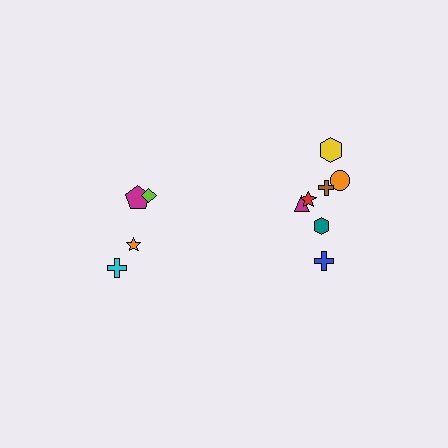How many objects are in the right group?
There are 7 objects.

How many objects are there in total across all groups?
There are 11 objects.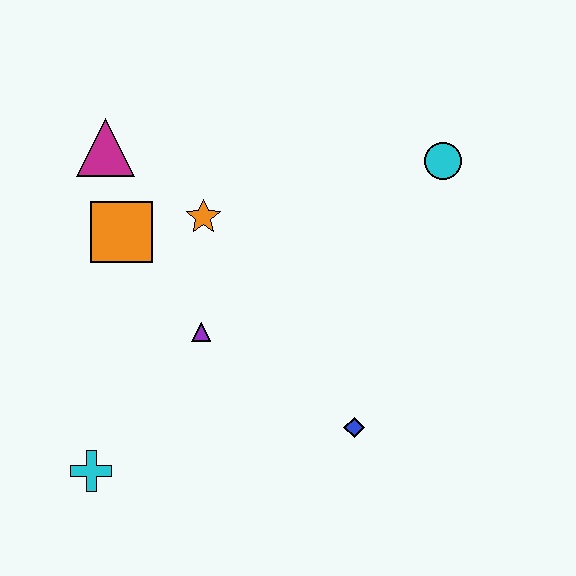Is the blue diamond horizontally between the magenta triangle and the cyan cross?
No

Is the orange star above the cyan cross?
Yes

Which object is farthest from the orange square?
The cyan circle is farthest from the orange square.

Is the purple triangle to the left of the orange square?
No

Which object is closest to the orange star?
The orange square is closest to the orange star.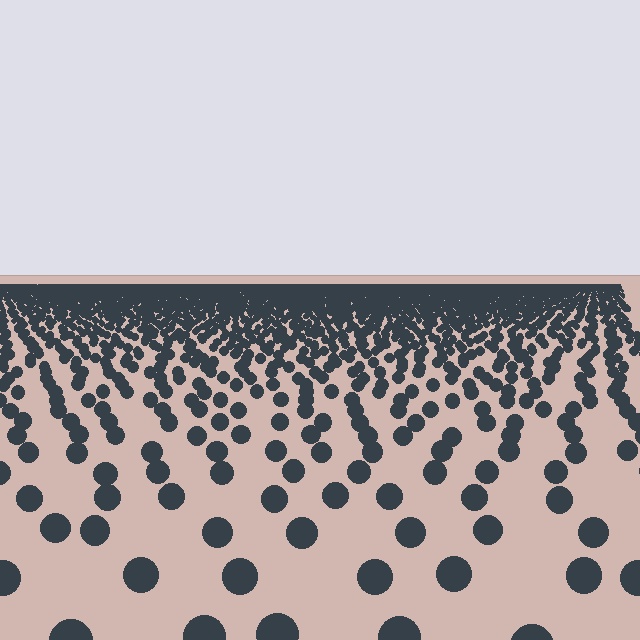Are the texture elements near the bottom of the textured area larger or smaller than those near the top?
Larger. Near the bottom, elements are closer to the viewer and appear at a bigger on-screen size.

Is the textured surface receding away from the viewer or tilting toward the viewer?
The surface is receding away from the viewer. Texture elements get smaller and denser toward the top.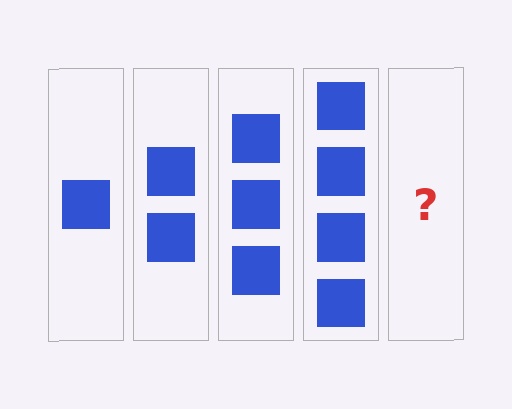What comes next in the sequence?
The next element should be 5 squares.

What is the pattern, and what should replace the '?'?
The pattern is that each step adds one more square. The '?' should be 5 squares.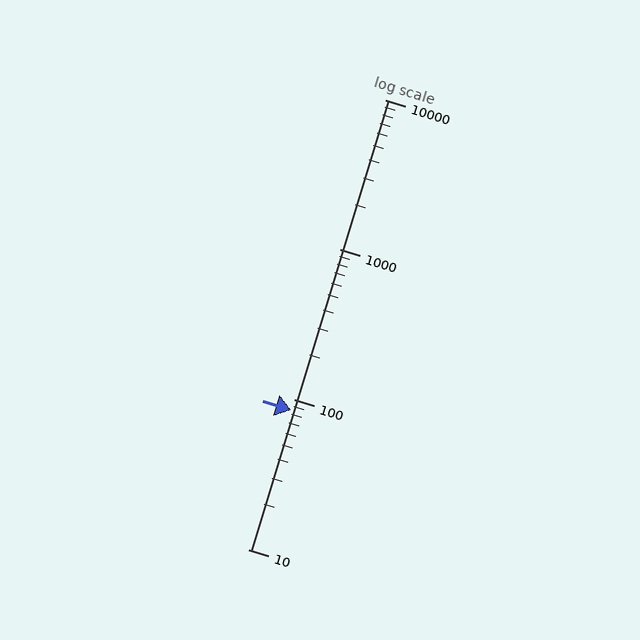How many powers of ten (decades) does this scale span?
The scale spans 3 decades, from 10 to 10000.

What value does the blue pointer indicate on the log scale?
The pointer indicates approximately 85.